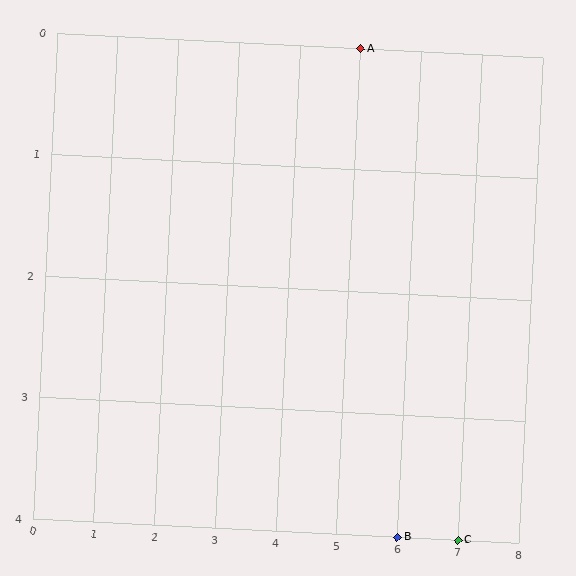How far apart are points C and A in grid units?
Points C and A are 2 columns and 4 rows apart (about 4.5 grid units diagonally).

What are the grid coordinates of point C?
Point C is at grid coordinates (7, 4).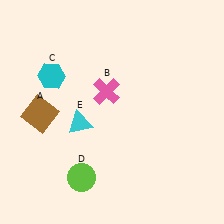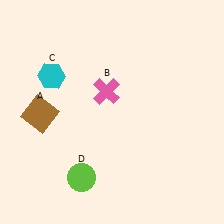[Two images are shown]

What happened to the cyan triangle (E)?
The cyan triangle (E) was removed in Image 2. It was in the bottom-left area of Image 1.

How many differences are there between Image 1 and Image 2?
There is 1 difference between the two images.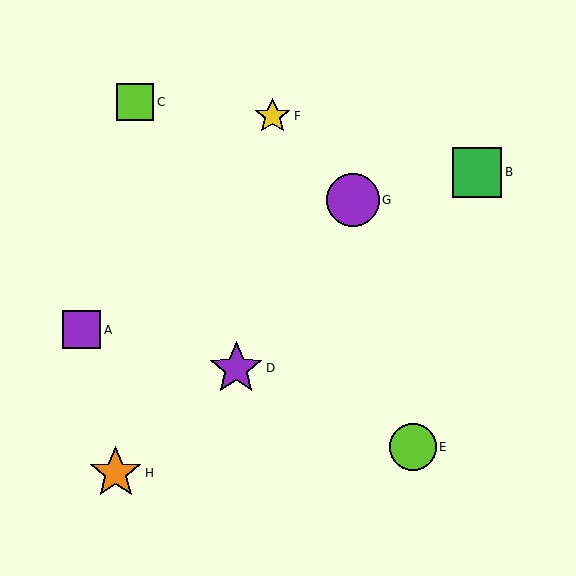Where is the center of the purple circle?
The center of the purple circle is at (353, 200).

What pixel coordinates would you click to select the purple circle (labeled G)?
Click at (353, 200) to select the purple circle G.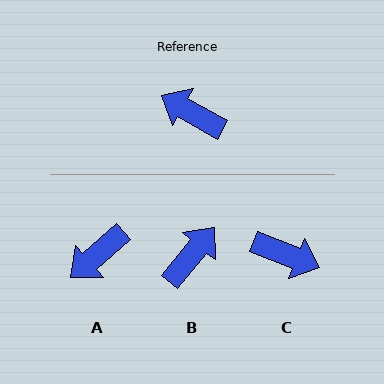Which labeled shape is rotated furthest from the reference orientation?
C, about 173 degrees away.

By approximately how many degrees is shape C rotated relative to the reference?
Approximately 173 degrees clockwise.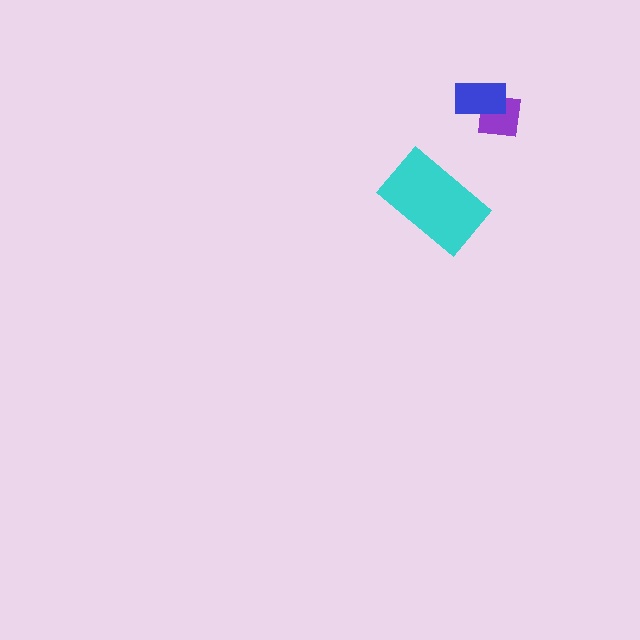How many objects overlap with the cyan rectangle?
0 objects overlap with the cyan rectangle.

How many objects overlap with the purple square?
1 object overlaps with the purple square.